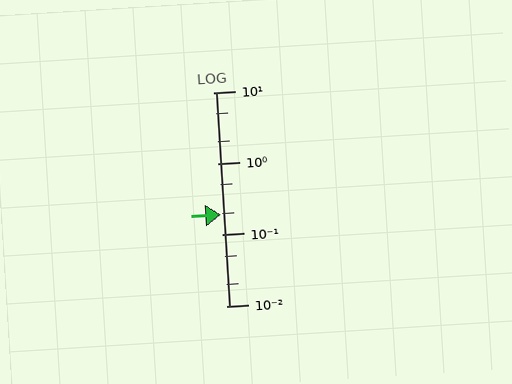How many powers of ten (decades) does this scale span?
The scale spans 3 decades, from 0.01 to 10.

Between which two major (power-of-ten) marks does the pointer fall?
The pointer is between 0.1 and 1.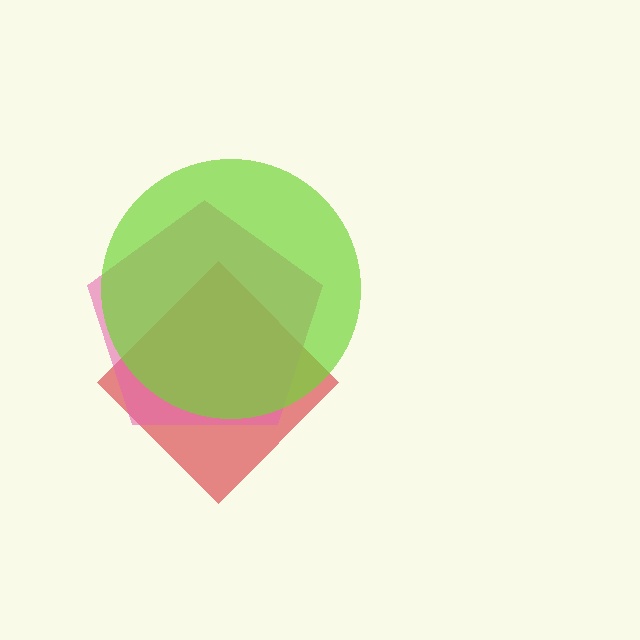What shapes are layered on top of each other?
The layered shapes are: a red diamond, a pink pentagon, a lime circle.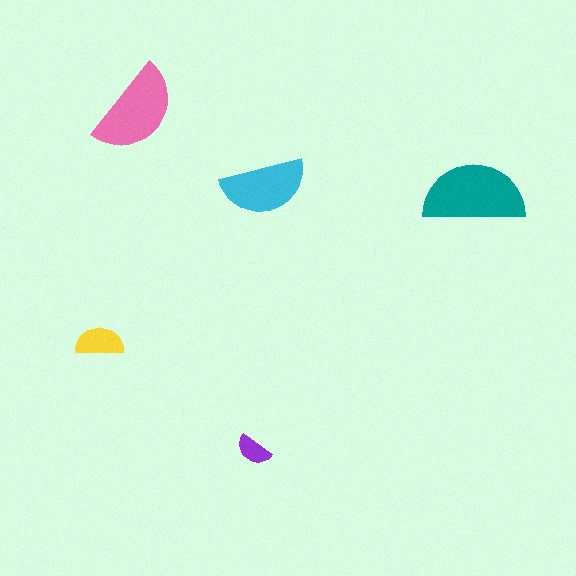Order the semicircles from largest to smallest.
the teal one, the pink one, the cyan one, the yellow one, the purple one.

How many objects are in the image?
There are 5 objects in the image.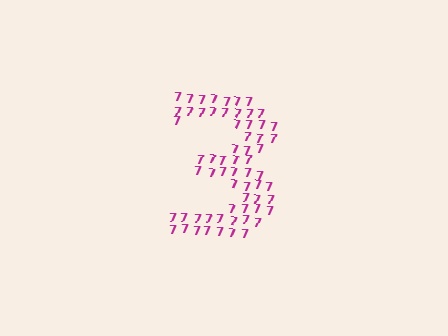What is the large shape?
The large shape is the digit 3.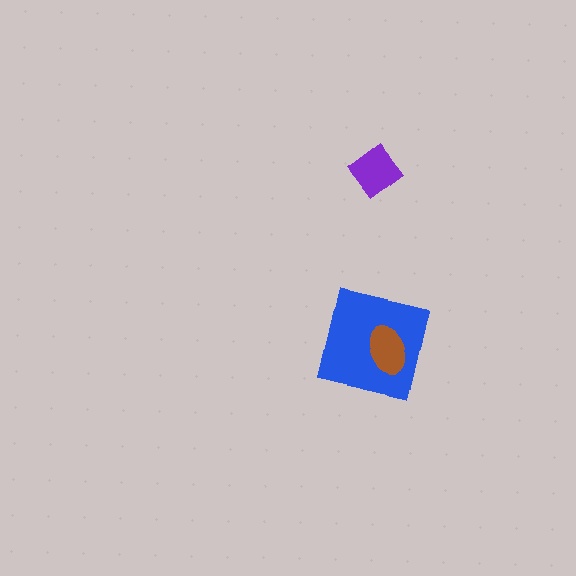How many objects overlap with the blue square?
1 object overlaps with the blue square.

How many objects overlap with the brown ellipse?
1 object overlaps with the brown ellipse.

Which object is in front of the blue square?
The brown ellipse is in front of the blue square.